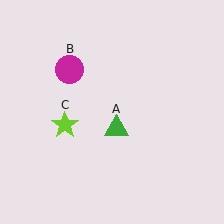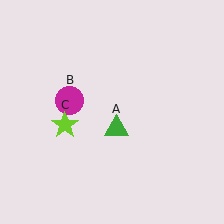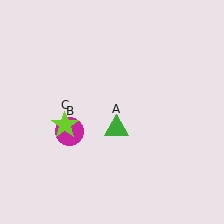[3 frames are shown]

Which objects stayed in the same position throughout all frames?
Green triangle (object A) and lime star (object C) remained stationary.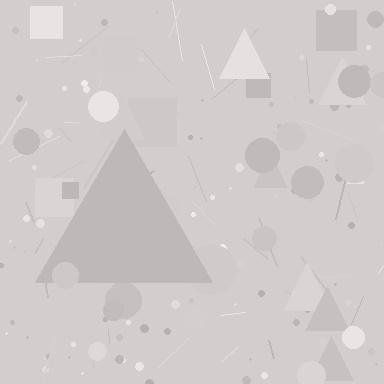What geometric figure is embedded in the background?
A triangle is embedded in the background.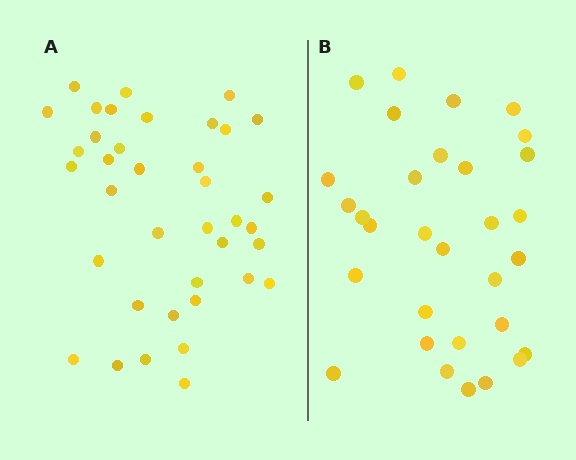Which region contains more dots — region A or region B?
Region A (the left region) has more dots.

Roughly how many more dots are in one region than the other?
Region A has roughly 8 or so more dots than region B.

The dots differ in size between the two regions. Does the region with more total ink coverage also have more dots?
No. Region B has more total ink coverage because its dots are larger, but region A actually contains more individual dots. Total area can be misleading — the number of items is what matters here.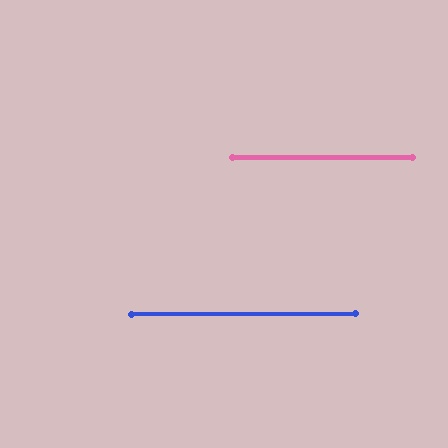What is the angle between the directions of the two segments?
Approximately 0 degrees.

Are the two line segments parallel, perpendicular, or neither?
Parallel — their directions differ by only 0.2°.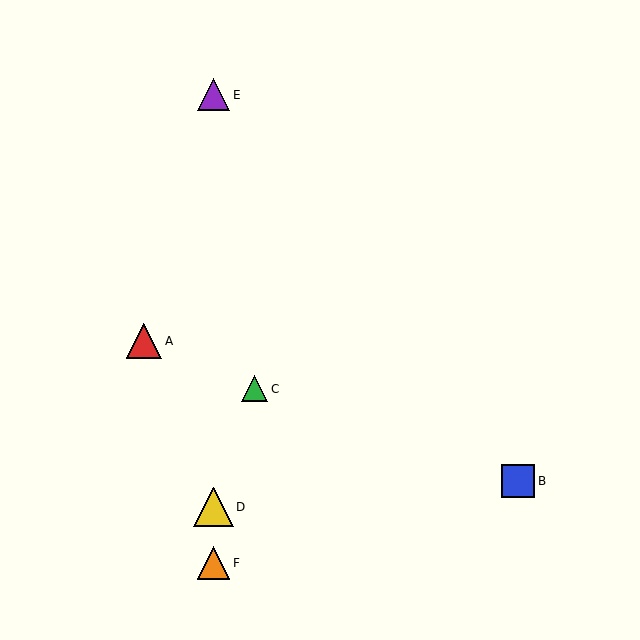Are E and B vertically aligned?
No, E is at x≈214 and B is at x≈518.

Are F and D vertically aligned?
Yes, both are at x≈214.